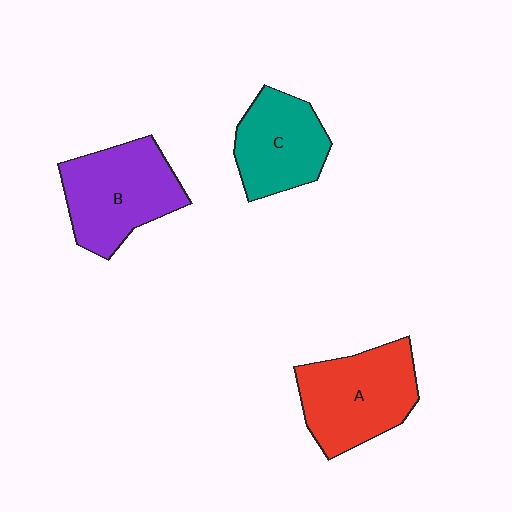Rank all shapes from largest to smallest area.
From largest to smallest: A (red), B (purple), C (teal).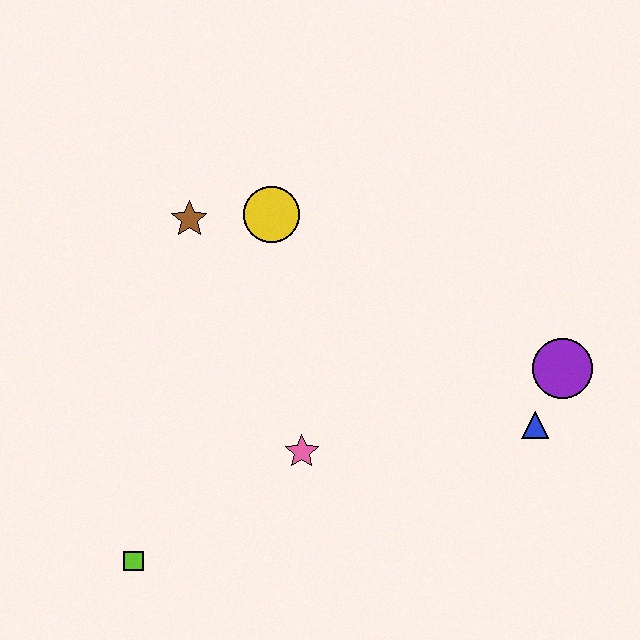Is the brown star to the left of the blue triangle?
Yes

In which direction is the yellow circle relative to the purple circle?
The yellow circle is to the left of the purple circle.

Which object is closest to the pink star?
The lime square is closest to the pink star.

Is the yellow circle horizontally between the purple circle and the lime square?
Yes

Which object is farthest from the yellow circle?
The lime square is farthest from the yellow circle.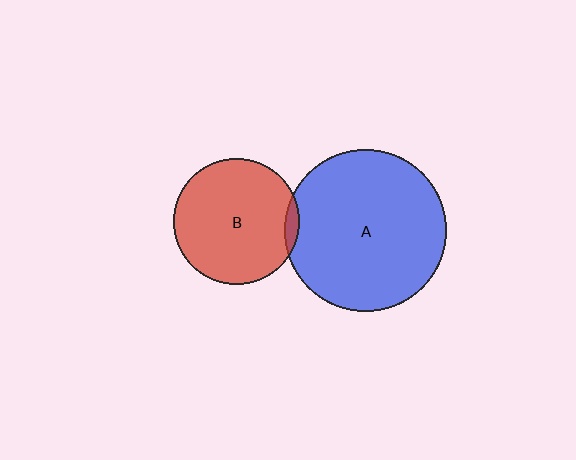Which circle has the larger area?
Circle A (blue).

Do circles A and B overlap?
Yes.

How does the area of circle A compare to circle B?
Approximately 1.7 times.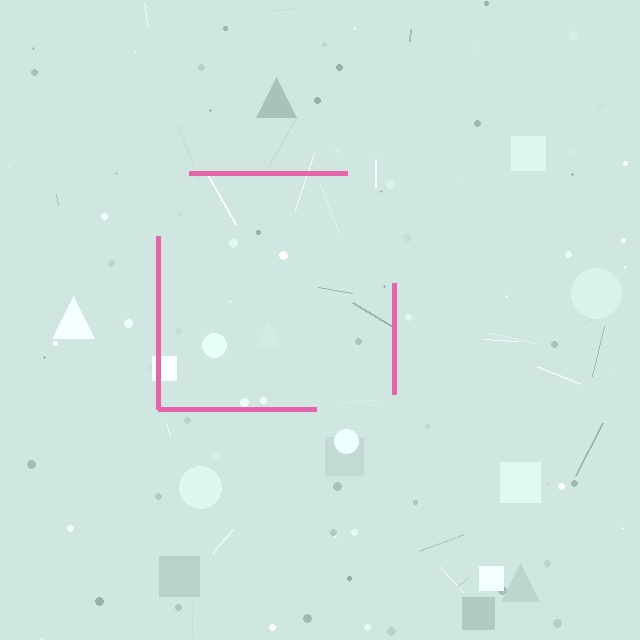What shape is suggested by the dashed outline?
The dashed outline suggests a square.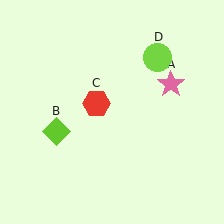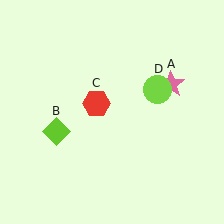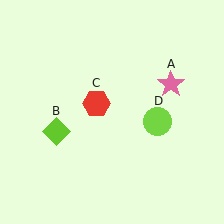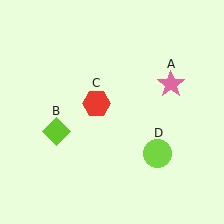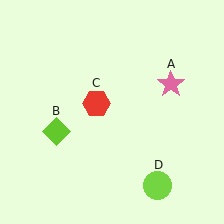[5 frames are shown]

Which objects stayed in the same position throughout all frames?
Pink star (object A) and lime diamond (object B) and red hexagon (object C) remained stationary.